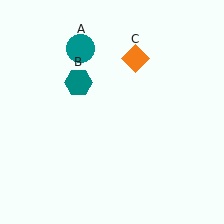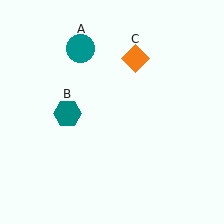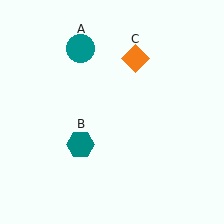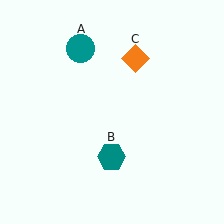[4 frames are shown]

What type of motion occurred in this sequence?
The teal hexagon (object B) rotated counterclockwise around the center of the scene.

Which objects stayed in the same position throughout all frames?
Teal circle (object A) and orange diamond (object C) remained stationary.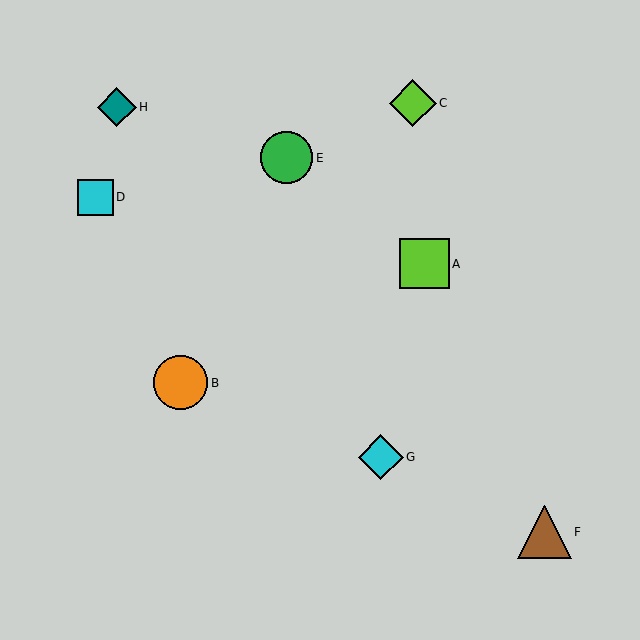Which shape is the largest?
The orange circle (labeled B) is the largest.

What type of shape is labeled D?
Shape D is a cyan square.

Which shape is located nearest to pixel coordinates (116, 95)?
The teal diamond (labeled H) at (117, 107) is nearest to that location.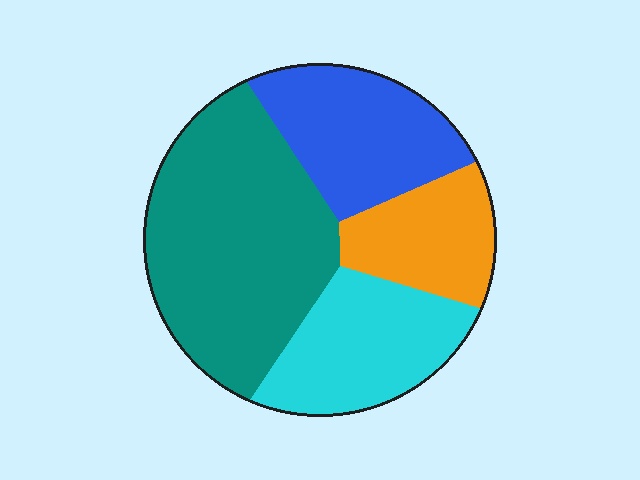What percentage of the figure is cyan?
Cyan covers around 20% of the figure.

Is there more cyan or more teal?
Teal.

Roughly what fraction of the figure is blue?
Blue takes up between a sixth and a third of the figure.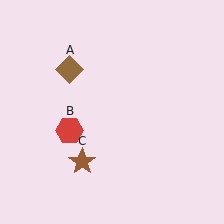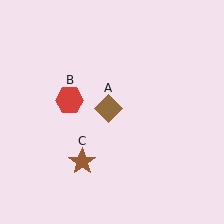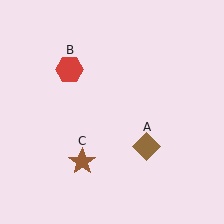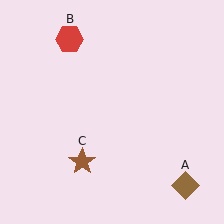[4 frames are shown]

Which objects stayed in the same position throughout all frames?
Brown star (object C) remained stationary.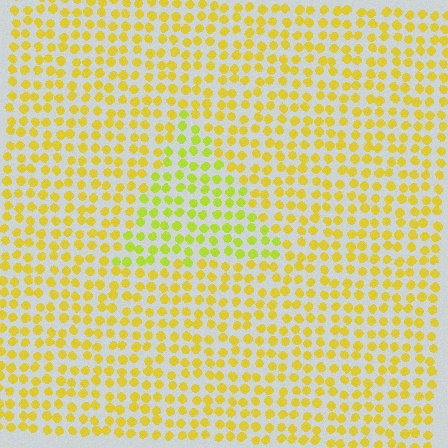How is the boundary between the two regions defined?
The boundary is defined purely by a slight shift in hue (about 23 degrees). Spacing, size, and orientation are identical on both sides.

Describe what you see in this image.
The image is filled with small yellow elements in a uniform arrangement. A triangle-shaped region is visible where the elements are tinted to a slightly different hue, forming a subtle color boundary.